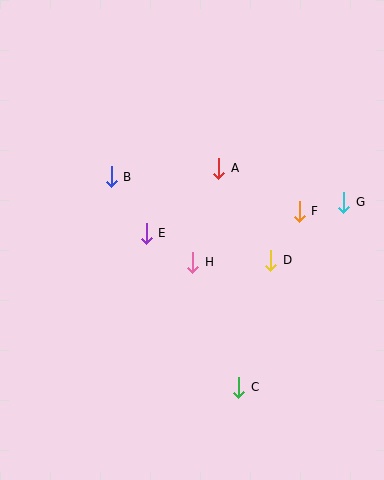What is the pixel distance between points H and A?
The distance between H and A is 97 pixels.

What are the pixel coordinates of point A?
Point A is at (219, 168).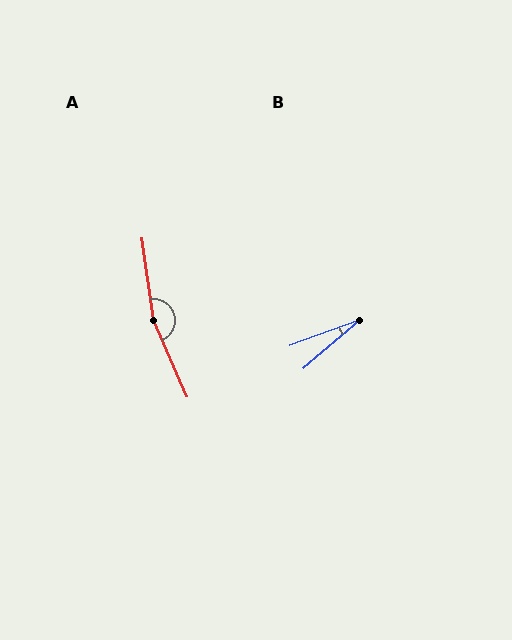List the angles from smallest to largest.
B (20°), A (164°).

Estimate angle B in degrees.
Approximately 20 degrees.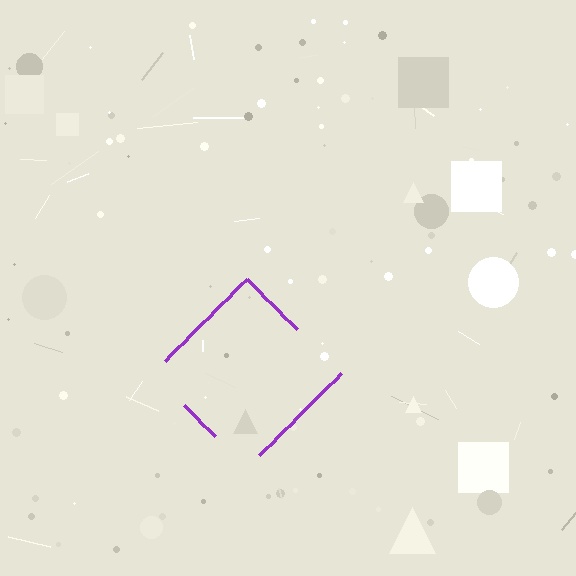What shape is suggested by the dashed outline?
The dashed outline suggests a diamond.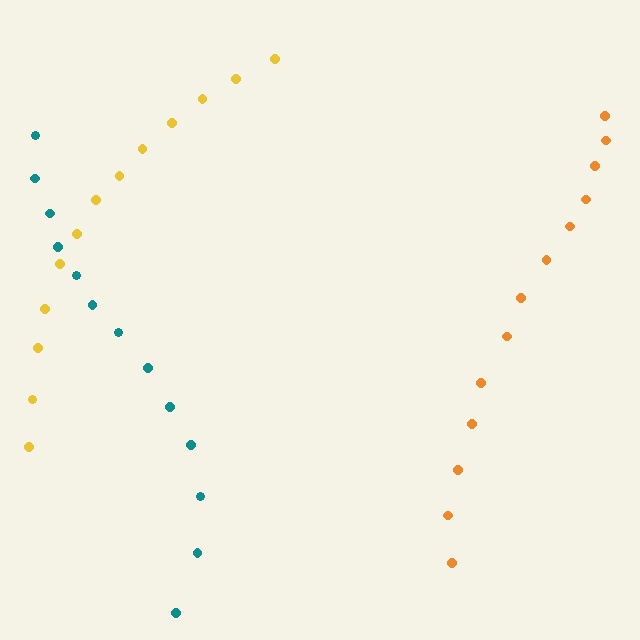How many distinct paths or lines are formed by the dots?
There are 3 distinct paths.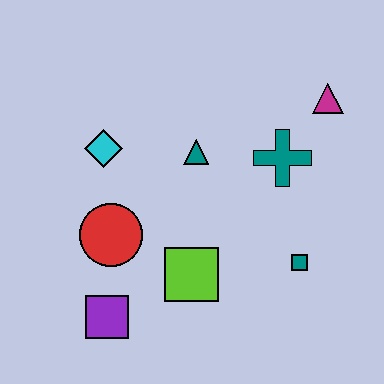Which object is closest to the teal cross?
The magenta triangle is closest to the teal cross.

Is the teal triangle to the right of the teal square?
No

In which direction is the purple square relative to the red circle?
The purple square is below the red circle.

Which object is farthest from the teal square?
The cyan diamond is farthest from the teal square.